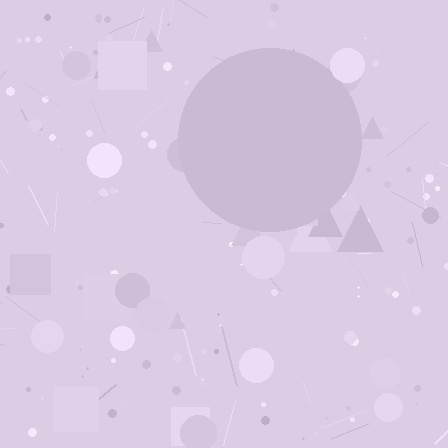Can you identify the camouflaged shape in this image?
The camouflaged shape is a circle.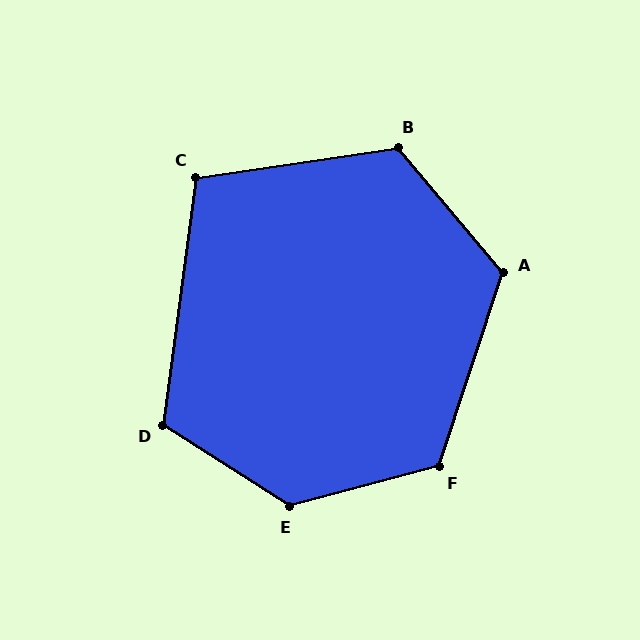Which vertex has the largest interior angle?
E, at approximately 132 degrees.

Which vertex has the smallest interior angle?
C, at approximately 106 degrees.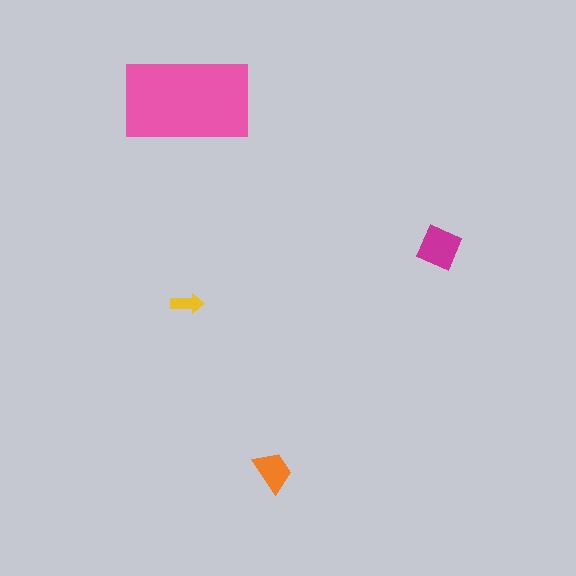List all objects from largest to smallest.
The pink rectangle, the magenta diamond, the orange trapezoid, the yellow arrow.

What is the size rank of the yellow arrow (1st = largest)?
4th.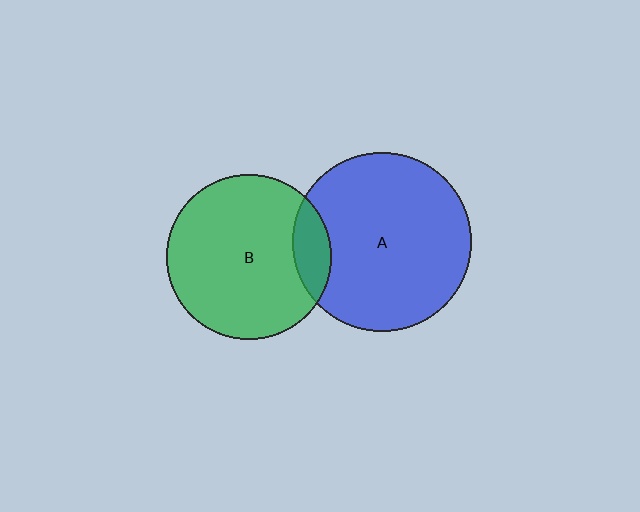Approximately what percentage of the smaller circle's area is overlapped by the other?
Approximately 15%.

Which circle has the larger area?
Circle A (blue).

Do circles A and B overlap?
Yes.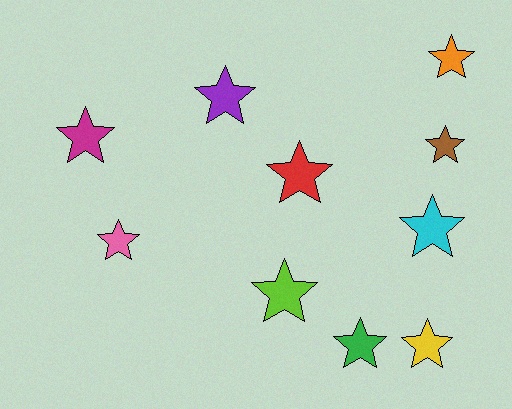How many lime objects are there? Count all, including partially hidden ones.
There is 1 lime object.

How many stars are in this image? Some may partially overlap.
There are 10 stars.